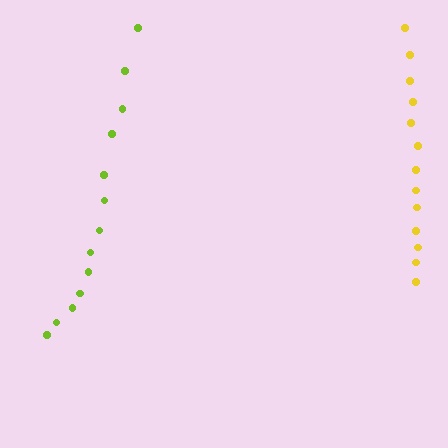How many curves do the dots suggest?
There are 2 distinct paths.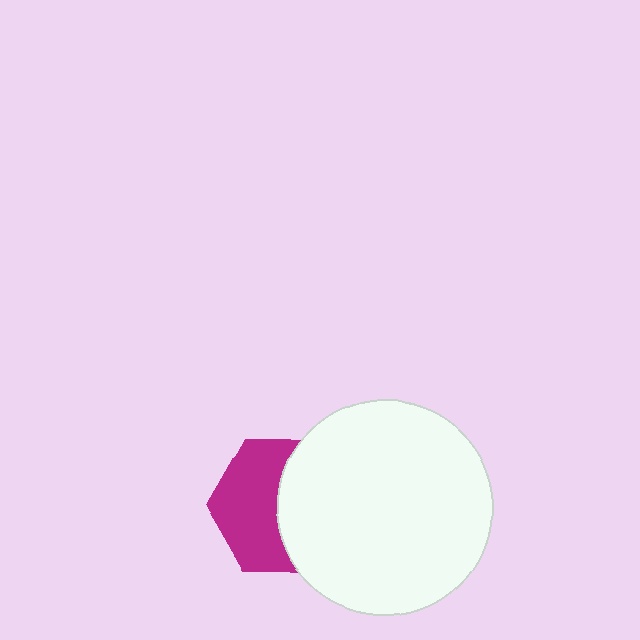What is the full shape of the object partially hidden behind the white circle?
The partially hidden object is a magenta hexagon.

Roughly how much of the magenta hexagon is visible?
About half of it is visible (roughly 52%).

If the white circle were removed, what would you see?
You would see the complete magenta hexagon.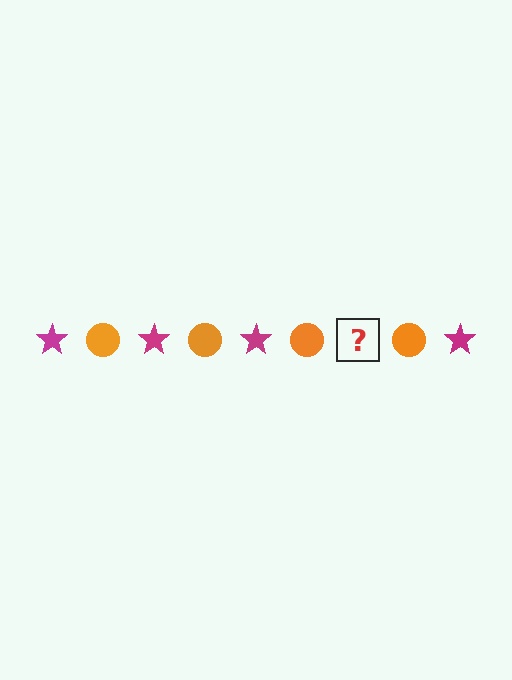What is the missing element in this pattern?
The missing element is a magenta star.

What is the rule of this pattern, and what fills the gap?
The rule is that the pattern alternates between magenta star and orange circle. The gap should be filled with a magenta star.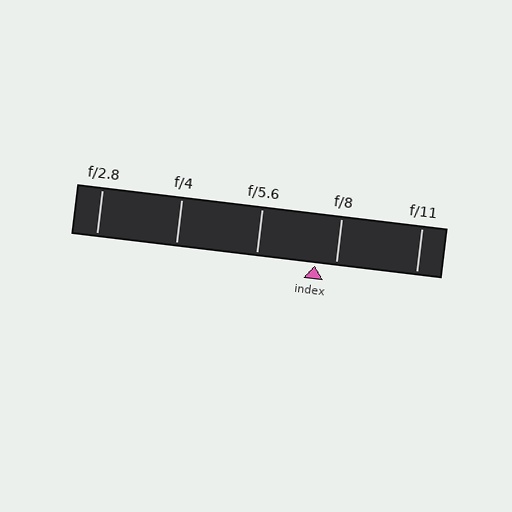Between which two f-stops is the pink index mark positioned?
The index mark is between f/5.6 and f/8.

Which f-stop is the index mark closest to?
The index mark is closest to f/8.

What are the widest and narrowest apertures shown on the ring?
The widest aperture shown is f/2.8 and the narrowest is f/11.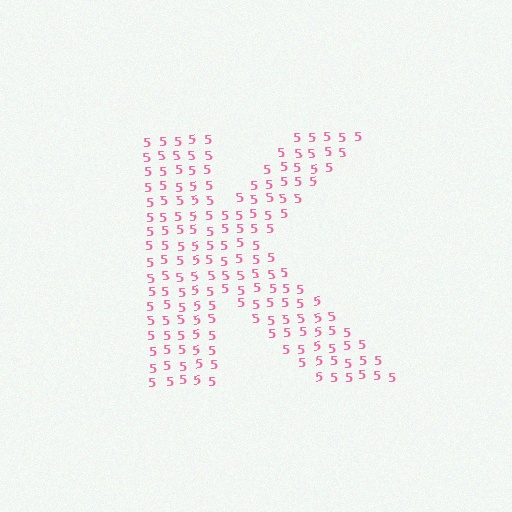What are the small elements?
The small elements are digit 5's.